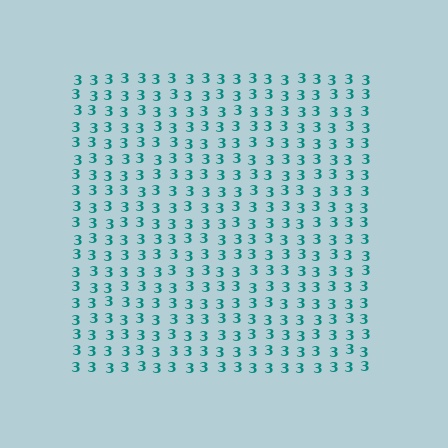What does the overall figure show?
The overall figure shows a square.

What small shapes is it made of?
It is made of small digit 3's.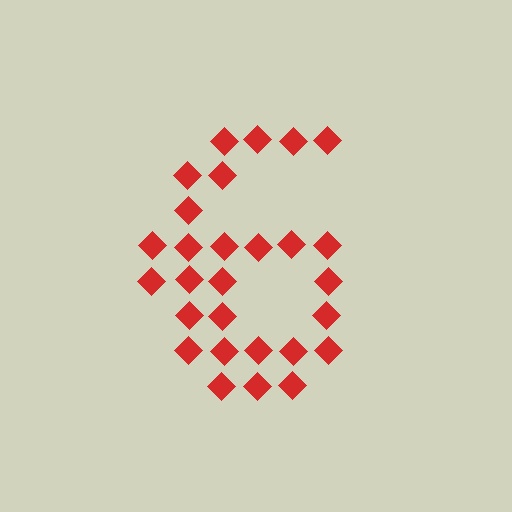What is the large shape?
The large shape is the digit 6.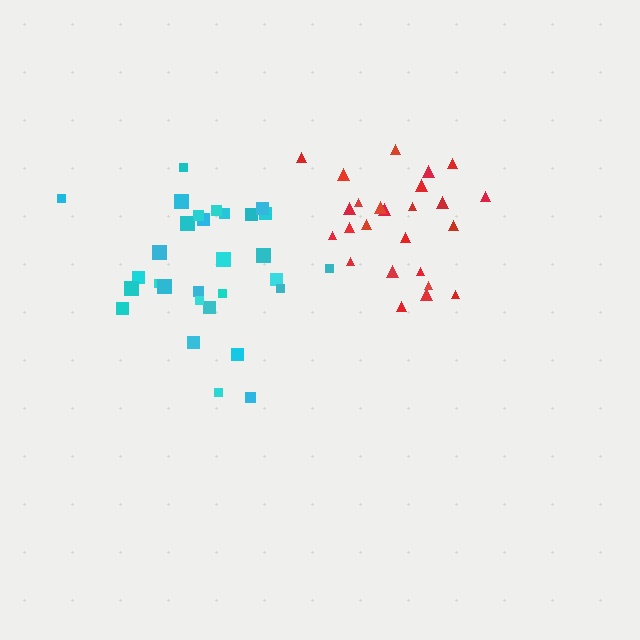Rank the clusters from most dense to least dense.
red, cyan.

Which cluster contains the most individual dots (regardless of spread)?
Cyan (30).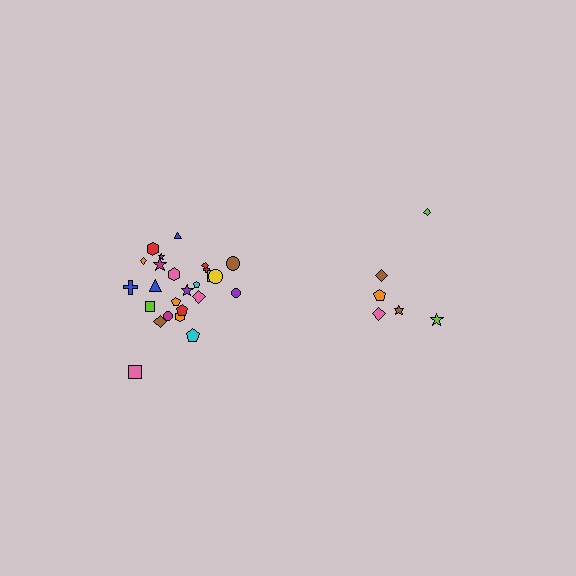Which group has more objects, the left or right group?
The left group.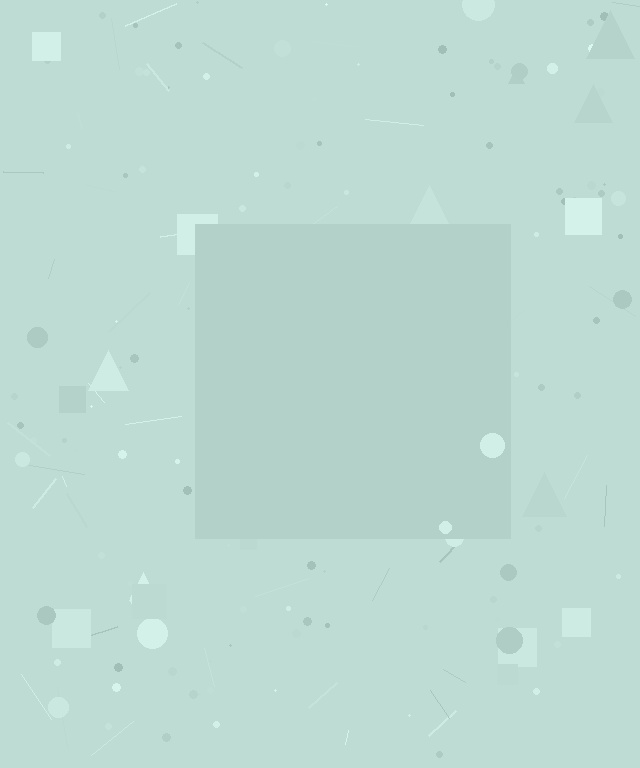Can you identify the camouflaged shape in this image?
The camouflaged shape is a square.